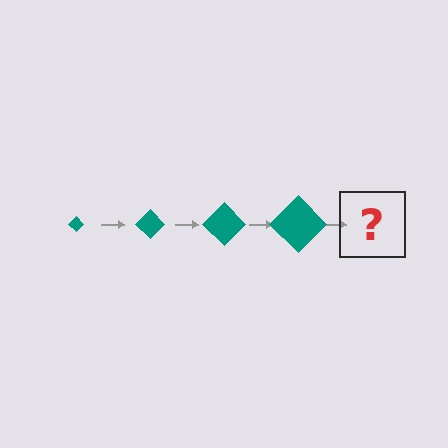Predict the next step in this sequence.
The next step is a teal diamond, larger than the previous one.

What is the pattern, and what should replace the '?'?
The pattern is that the diamond gets progressively larger each step. The '?' should be a teal diamond, larger than the previous one.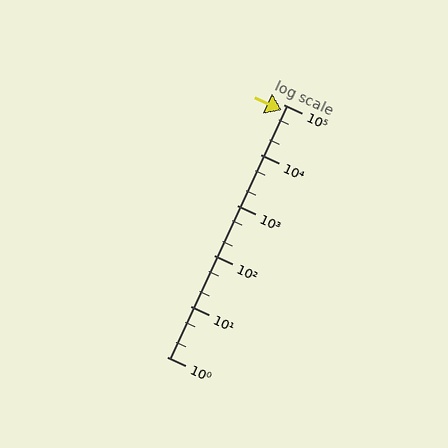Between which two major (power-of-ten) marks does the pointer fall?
The pointer is between 10000 and 100000.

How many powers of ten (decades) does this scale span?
The scale spans 5 decades, from 1 to 100000.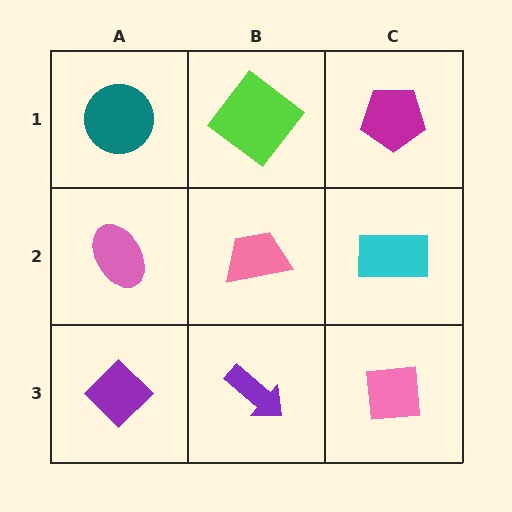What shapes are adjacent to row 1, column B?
A pink trapezoid (row 2, column B), a teal circle (row 1, column A), a magenta pentagon (row 1, column C).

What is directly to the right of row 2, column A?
A pink trapezoid.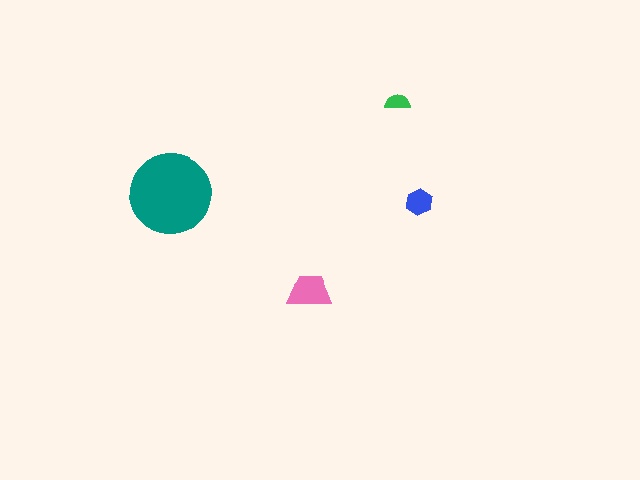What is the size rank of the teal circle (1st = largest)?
1st.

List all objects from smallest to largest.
The green semicircle, the blue hexagon, the pink trapezoid, the teal circle.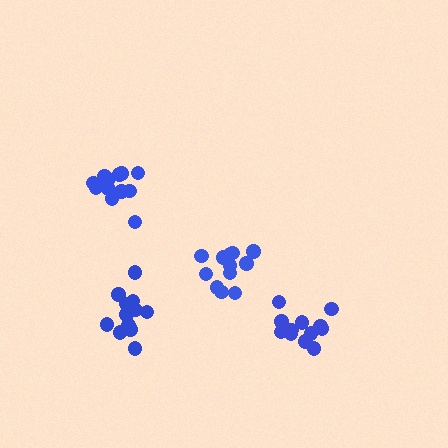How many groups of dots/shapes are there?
There are 4 groups.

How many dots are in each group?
Group 1: 13 dots, Group 2: 13 dots, Group 3: 12 dots, Group 4: 13 dots (51 total).